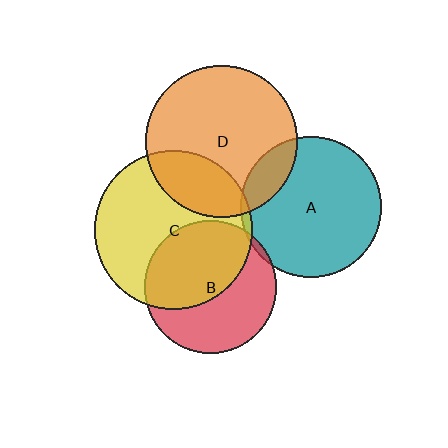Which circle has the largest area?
Circle C (yellow).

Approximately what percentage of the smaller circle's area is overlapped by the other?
Approximately 15%.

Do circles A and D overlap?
Yes.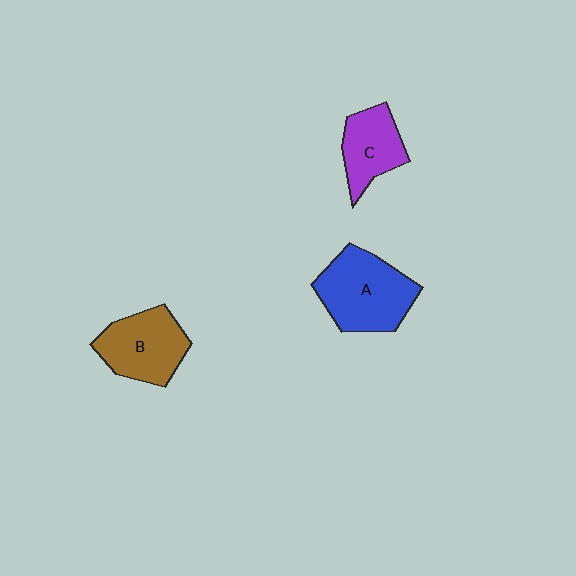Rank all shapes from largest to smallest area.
From largest to smallest: A (blue), B (brown), C (purple).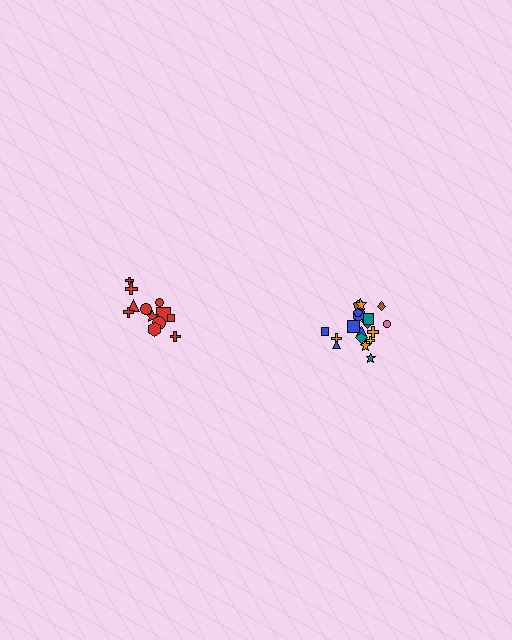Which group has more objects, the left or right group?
The right group.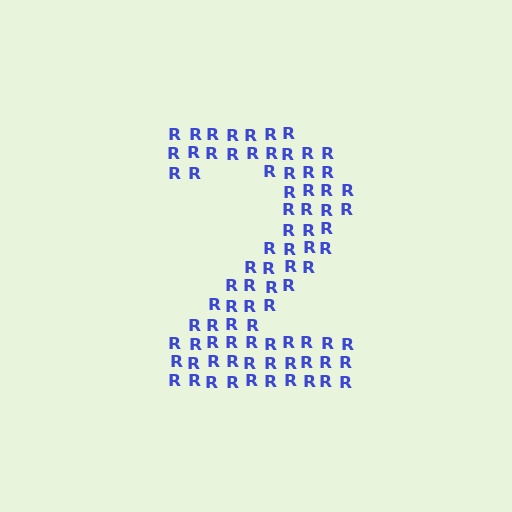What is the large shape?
The large shape is the digit 2.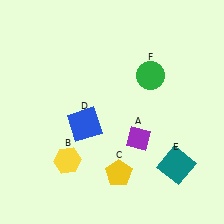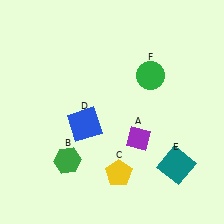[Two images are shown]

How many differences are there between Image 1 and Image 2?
There is 1 difference between the two images.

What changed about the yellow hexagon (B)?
In Image 1, B is yellow. In Image 2, it changed to green.